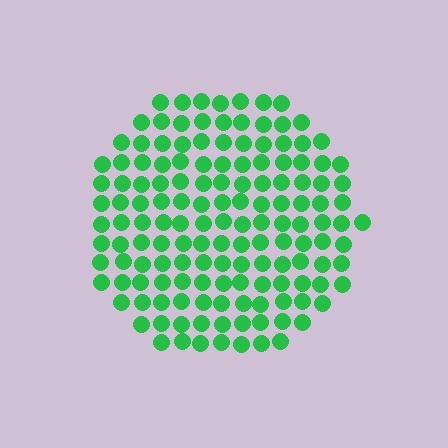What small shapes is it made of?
It is made of small circles.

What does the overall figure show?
The overall figure shows a circle.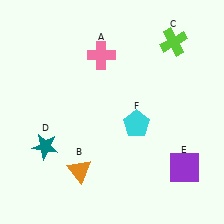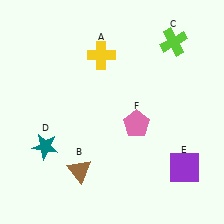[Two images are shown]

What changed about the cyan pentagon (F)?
In Image 1, F is cyan. In Image 2, it changed to pink.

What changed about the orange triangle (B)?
In Image 1, B is orange. In Image 2, it changed to brown.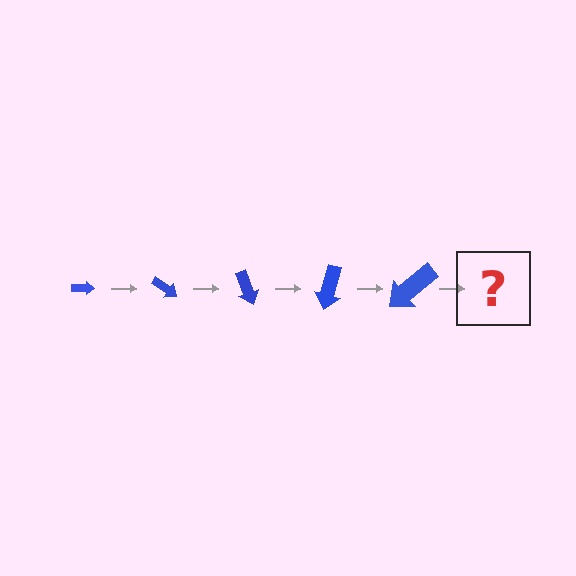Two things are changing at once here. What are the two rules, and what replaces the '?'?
The two rules are that the arrow grows larger each step and it rotates 35 degrees each step. The '?' should be an arrow, larger than the previous one and rotated 175 degrees from the start.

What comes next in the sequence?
The next element should be an arrow, larger than the previous one and rotated 175 degrees from the start.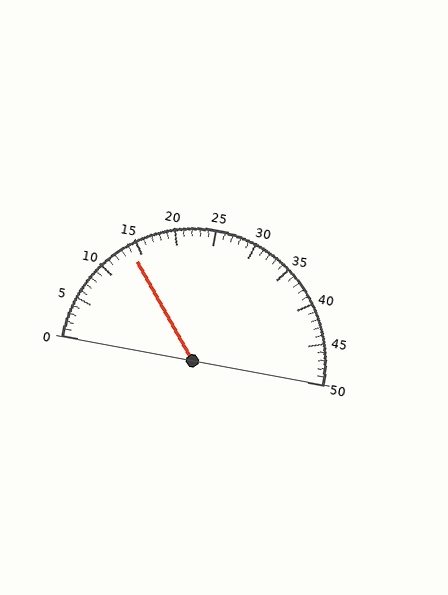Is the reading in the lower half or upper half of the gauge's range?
The reading is in the lower half of the range (0 to 50).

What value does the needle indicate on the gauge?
The needle indicates approximately 14.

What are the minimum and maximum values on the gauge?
The gauge ranges from 0 to 50.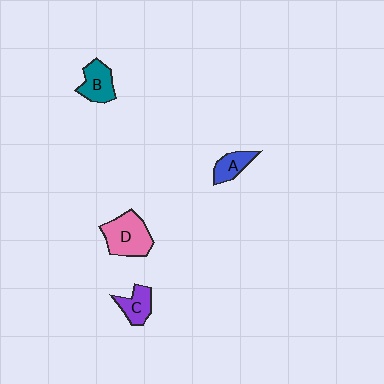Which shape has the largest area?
Shape D (pink).